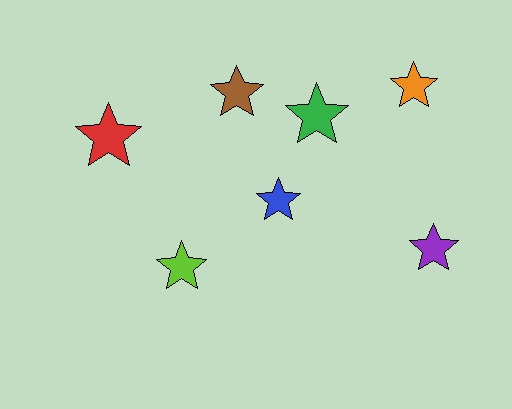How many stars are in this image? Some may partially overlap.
There are 7 stars.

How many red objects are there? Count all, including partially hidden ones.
There is 1 red object.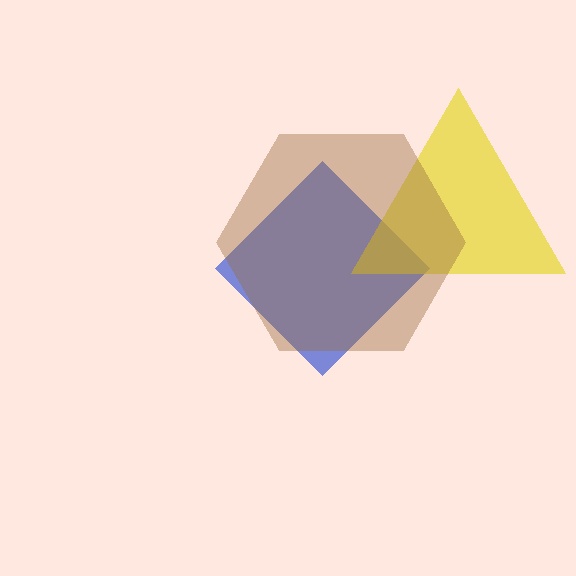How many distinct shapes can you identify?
There are 3 distinct shapes: a blue diamond, a yellow triangle, a brown hexagon.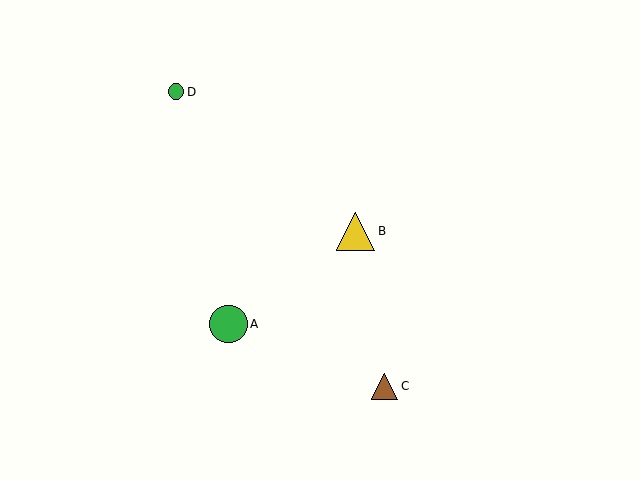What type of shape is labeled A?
Shape A is a green circle.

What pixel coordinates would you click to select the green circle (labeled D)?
Click at (176, 92) to select the green circle D.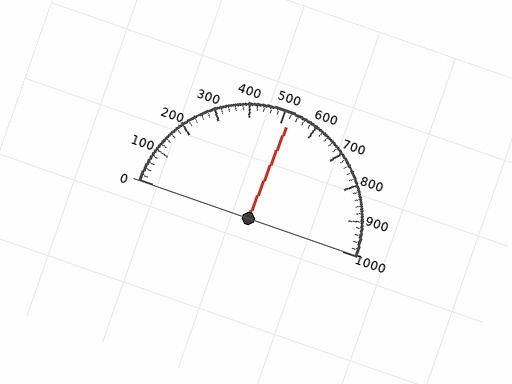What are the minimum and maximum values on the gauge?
The gauge ranges from 0 to 1000.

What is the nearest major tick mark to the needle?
The nearest major tick mark is 500.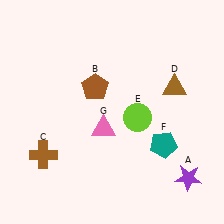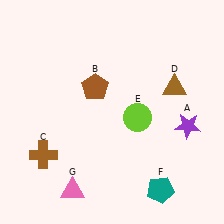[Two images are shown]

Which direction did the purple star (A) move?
The purple star (A) moved up.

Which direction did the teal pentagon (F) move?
The teal pentagon (F) moved down.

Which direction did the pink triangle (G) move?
The pink triangle (G) moved down.